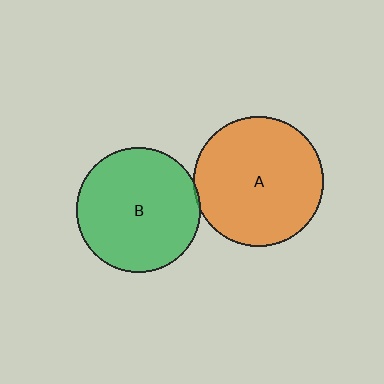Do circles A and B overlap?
Yes.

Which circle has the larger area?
Circle A (orange).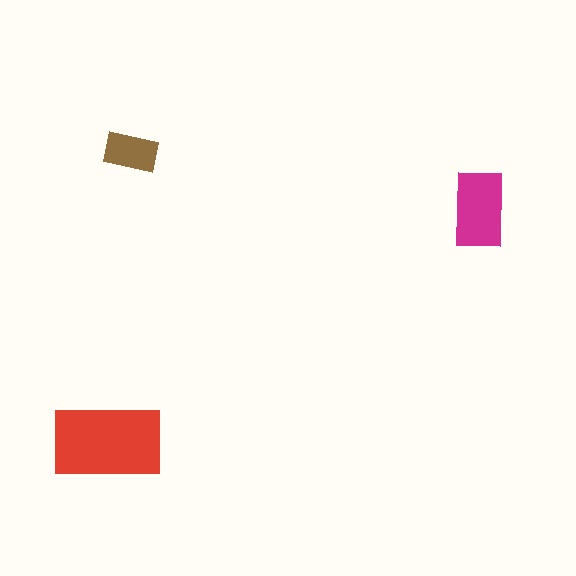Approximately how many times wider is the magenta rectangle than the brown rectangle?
About 1.5 times wider.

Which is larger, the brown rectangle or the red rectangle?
The red one.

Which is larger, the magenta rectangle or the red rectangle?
The red one.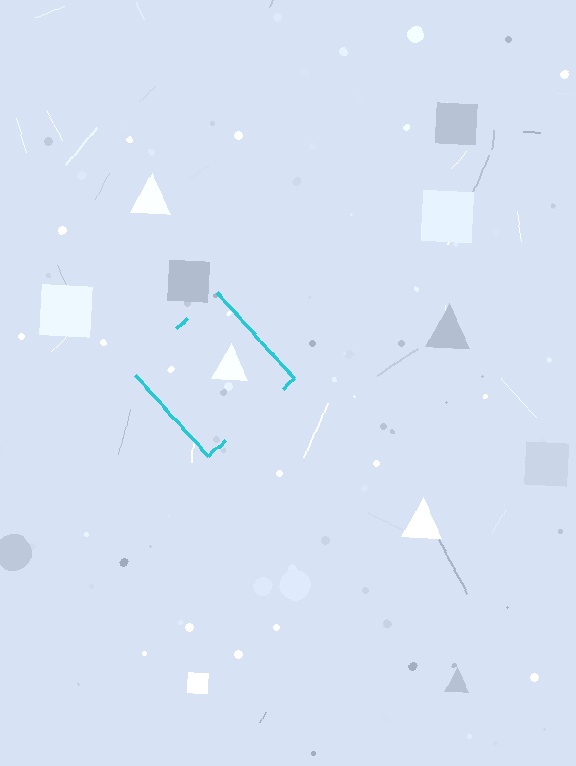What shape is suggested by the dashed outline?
The dashed outline suggests a diamond.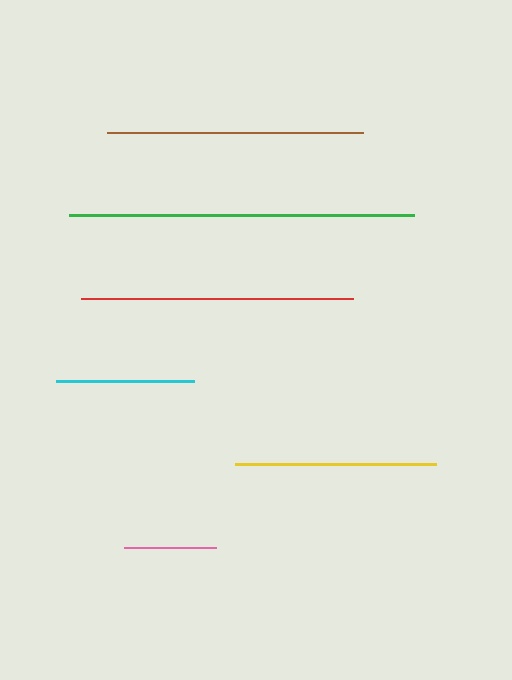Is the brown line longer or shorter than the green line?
The green line is longer than the brown line.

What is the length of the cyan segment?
The cyan segment is approximately 138 pixels long.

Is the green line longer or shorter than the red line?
The green line is longer than the red line.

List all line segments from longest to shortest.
From longest to shortest: green, red, brown, yellow, cyan, pink.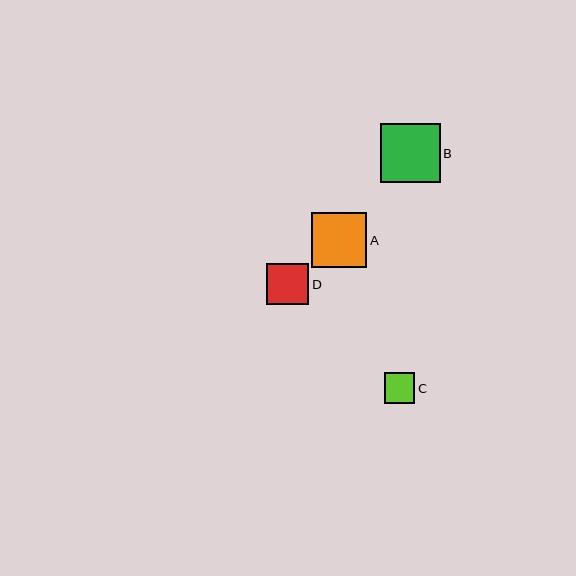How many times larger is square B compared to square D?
Square B is approximately 1.4 times the size of square D.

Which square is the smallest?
Square C is the smallest with a size of approximately 31 pixels.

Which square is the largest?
Square B is the largest with a size of approximately 59 pixels.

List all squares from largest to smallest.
From largest to smallest: B, A, D, C.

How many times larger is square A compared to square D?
Square A is approximately 1.3 times the size of square D.